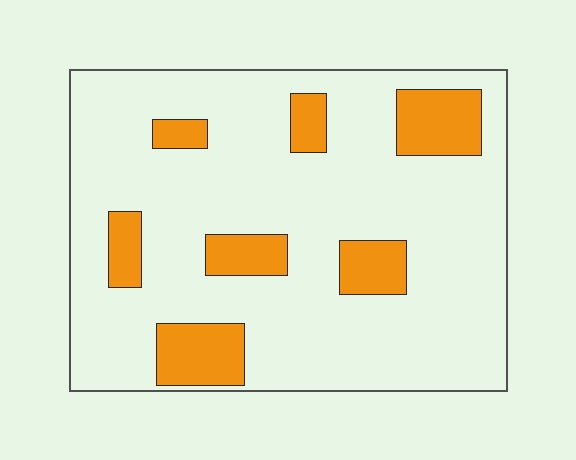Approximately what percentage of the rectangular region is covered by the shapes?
Approximately 20%.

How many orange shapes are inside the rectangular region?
7.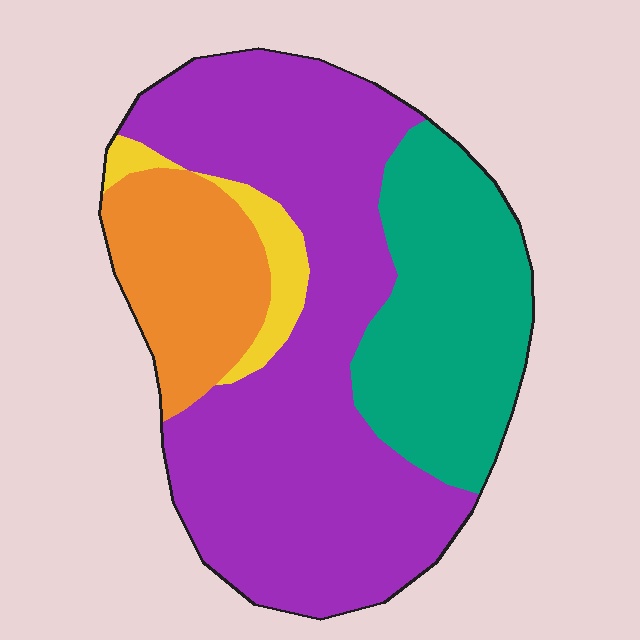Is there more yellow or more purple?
Purple.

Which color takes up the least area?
Yellow, at roughly 5%.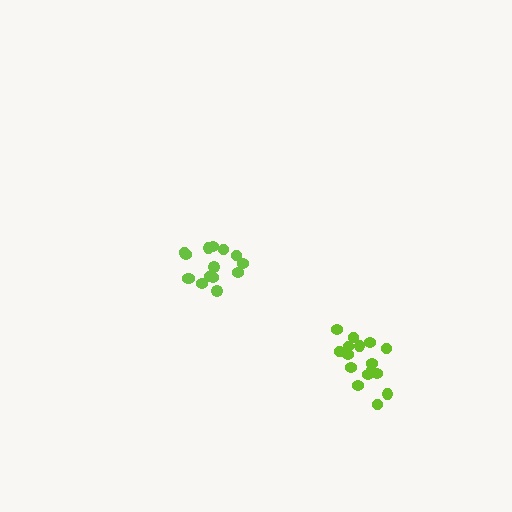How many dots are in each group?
Group 1: 15 dots, Group 2: 16 dots (31 total).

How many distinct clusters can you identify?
There are 2 distinct clusters.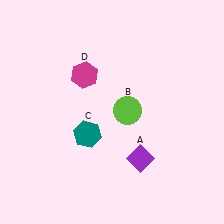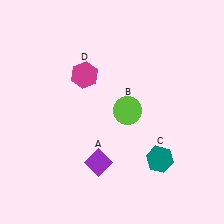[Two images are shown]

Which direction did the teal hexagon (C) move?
The teal hexagon (C) moved right.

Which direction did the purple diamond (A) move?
The purple diamond (A) moved left.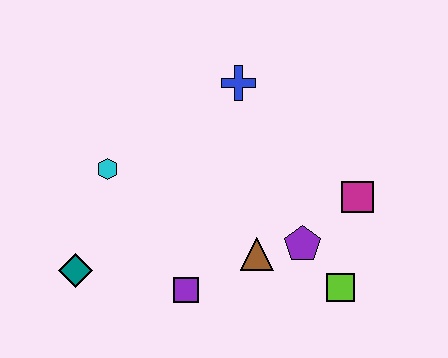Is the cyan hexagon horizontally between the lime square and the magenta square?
No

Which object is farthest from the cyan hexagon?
The lime square is farthest from the cyan hexagon.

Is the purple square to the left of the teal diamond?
No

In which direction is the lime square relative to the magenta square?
The lime square is below the magenta square.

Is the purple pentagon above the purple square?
Yes